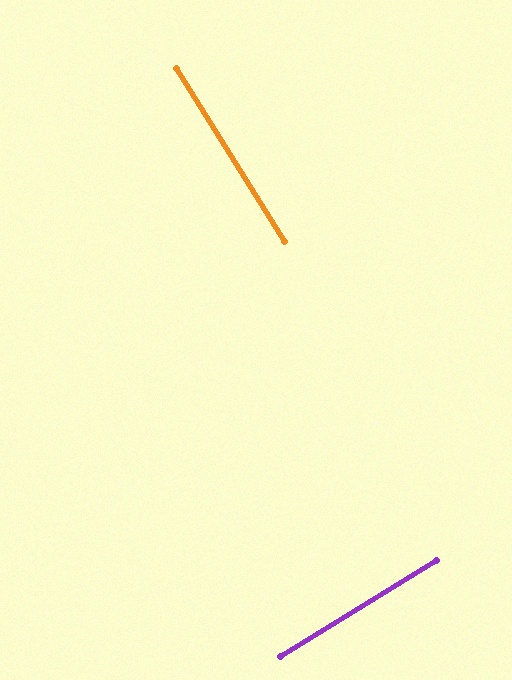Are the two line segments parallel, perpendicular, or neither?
Perpendicular — they meet at approximately 90°.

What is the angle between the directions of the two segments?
Approximately 90 degrees.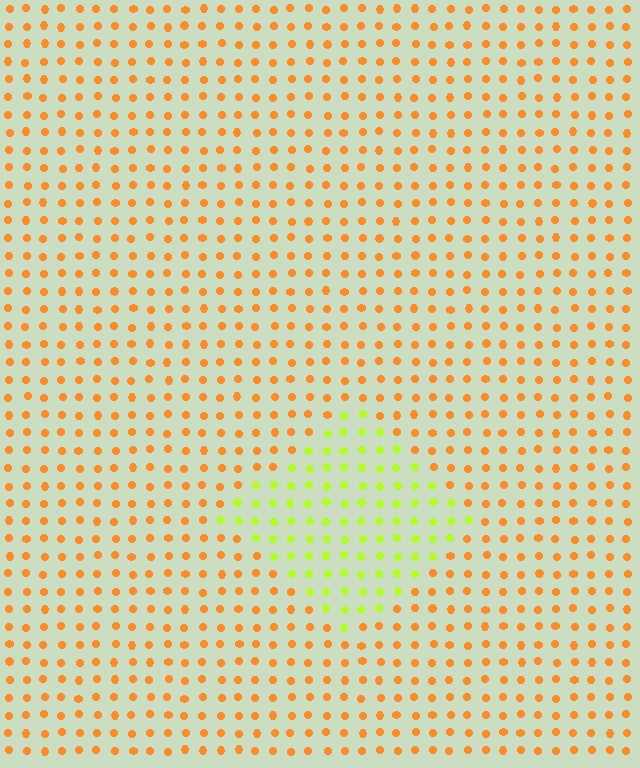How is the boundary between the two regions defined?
The boundary is defined purely by a slight shift in hue (about 53 degrees). Spacing, size, and orientation are identical on both sides.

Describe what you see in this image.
The image is filled with small orange elements in a uniform arrangement. A diamond-shaped region is visible where the elements are tinted to a slightly different hue, forming a subtle color boundary.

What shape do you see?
I see a diamond.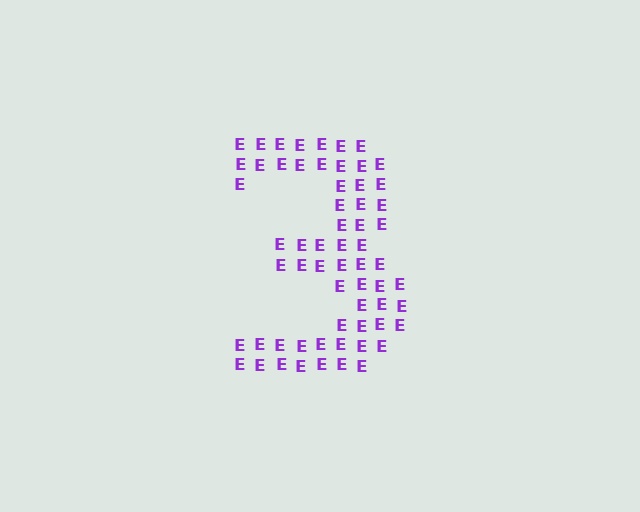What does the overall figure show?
The overall figure shows the digit 3.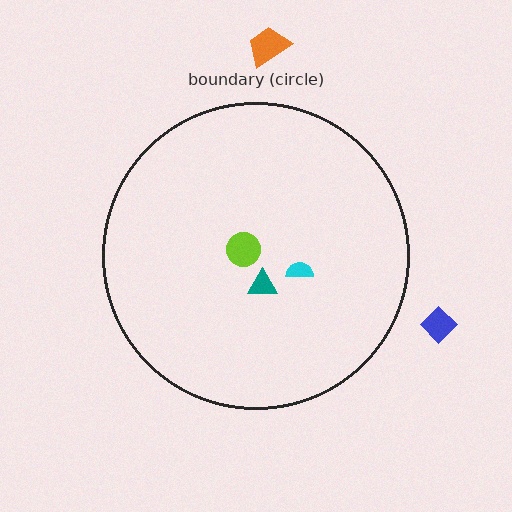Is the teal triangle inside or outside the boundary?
Inside.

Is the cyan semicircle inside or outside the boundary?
Inside.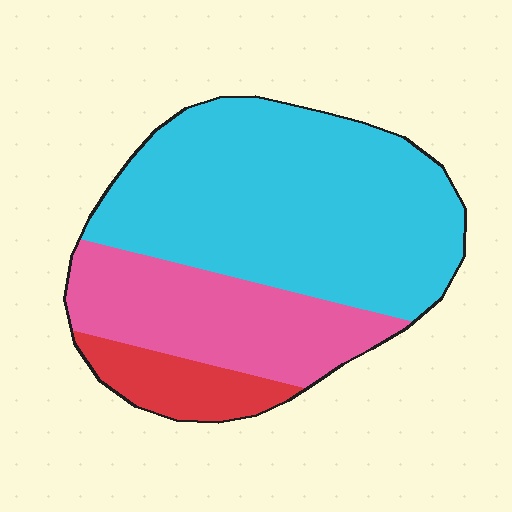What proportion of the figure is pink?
Pink takes up about one quarter (1/4) of the figure.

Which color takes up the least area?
Red, at roughly 10%.